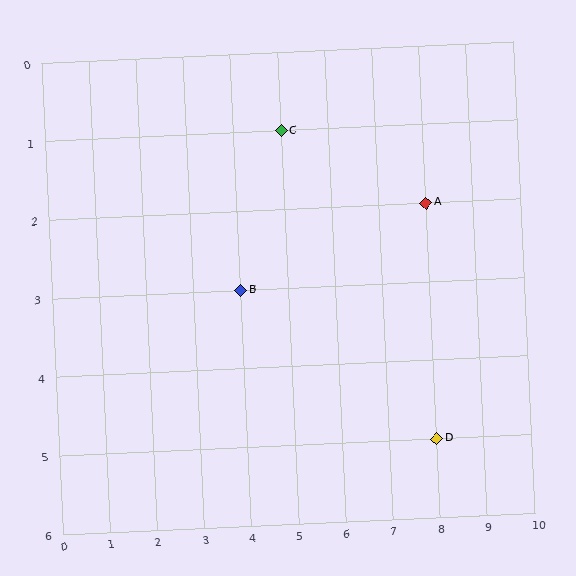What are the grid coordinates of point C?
Point C is at grid coordinates (5, 1).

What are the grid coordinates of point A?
Point A is at grid coordinates (8, 2).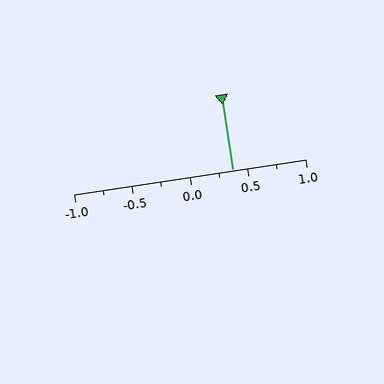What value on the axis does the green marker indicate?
The marker indicates approximately 0.38.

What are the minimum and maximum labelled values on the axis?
The axis runs from -1.0 to 1.0.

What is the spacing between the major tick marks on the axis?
The major ticks are spaced 0.5 apart.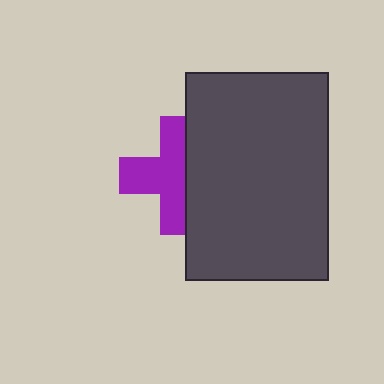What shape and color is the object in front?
The object in front is a dark gray rectangle.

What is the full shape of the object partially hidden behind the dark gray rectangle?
The partially hidden object is a purple cross.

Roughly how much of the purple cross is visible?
About half of it is visible (roughly 63%).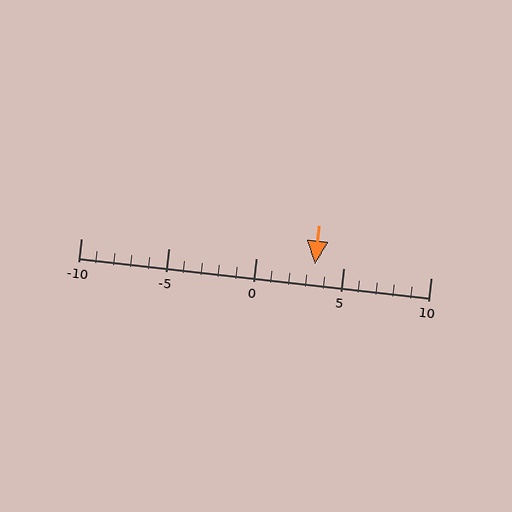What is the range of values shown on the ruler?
The ruler shows values from -10 to 10.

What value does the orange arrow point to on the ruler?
The orange arrow points to approximately 3.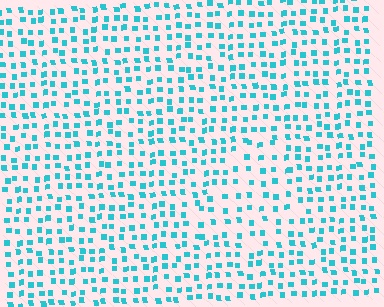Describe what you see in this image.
The image contains small cyan elements arranged at two different densities. A triangle-shaped region is visible where the elements are less densely packed than the surrounding area.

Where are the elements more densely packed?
The elements are more densely packed outside the triangle boundary.